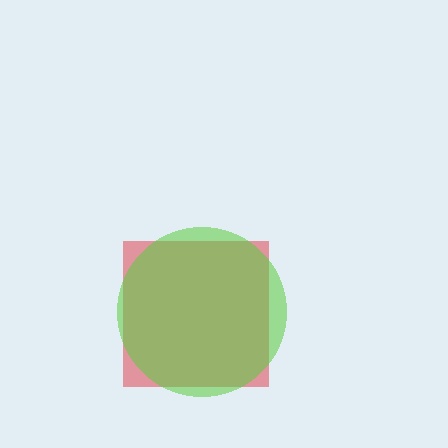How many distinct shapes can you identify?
There are 2 distinct shapes: a red square, a lime circle.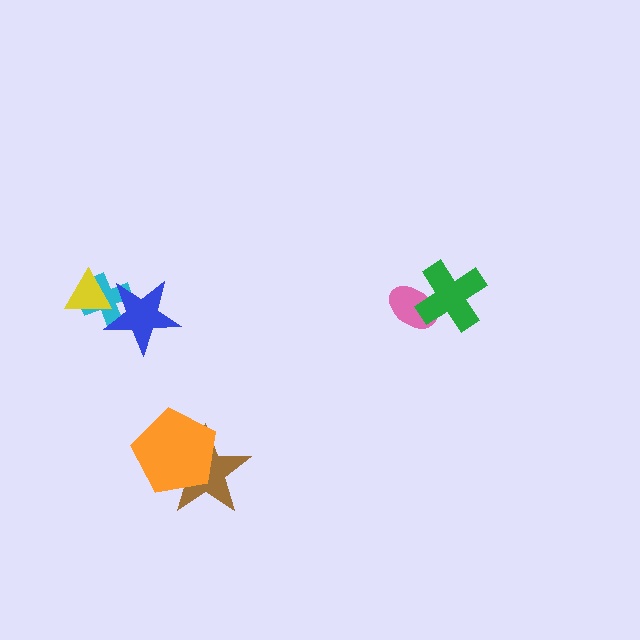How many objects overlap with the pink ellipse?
1 object overlaps with the pink ellipse.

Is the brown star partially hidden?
Yes, it is partially covered by another shape.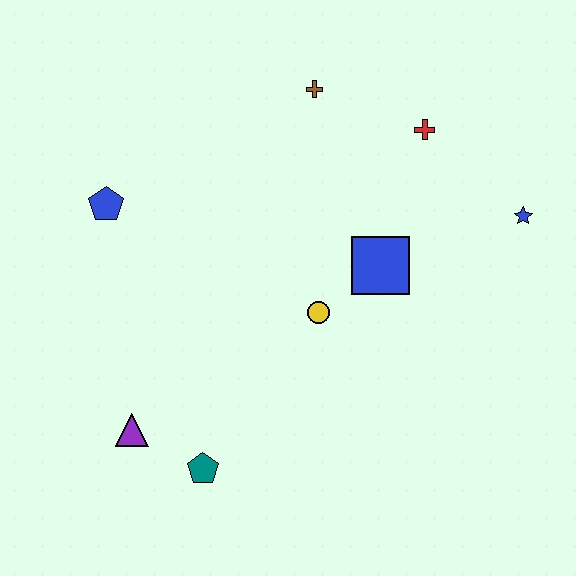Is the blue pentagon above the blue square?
Yes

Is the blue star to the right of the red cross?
Yes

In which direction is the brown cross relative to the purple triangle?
The brown cross is above the purple triangle.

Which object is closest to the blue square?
The yellow circle is closest to the blue square.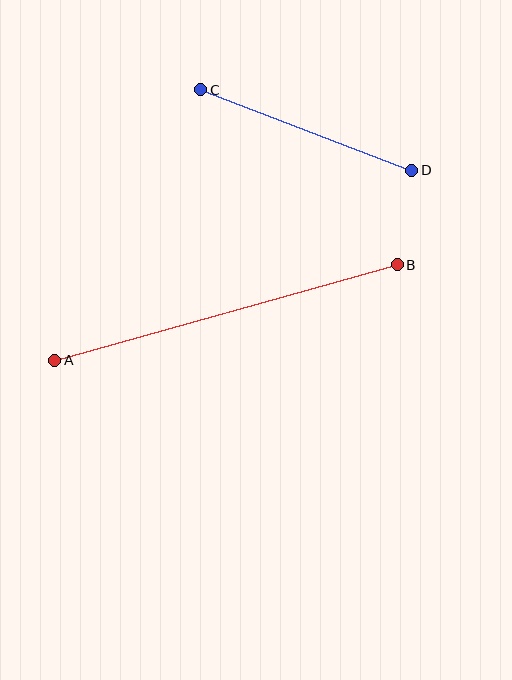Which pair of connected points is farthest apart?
Points A and B are farthest apart.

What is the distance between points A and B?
The distance is approximately 356 pixels.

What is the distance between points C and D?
The distance is approximately 226 pixels.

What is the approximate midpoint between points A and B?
The midpoint is at approximately (226, 312) pixels.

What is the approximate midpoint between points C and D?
The midpoint is at approximately (306, 130) pixels.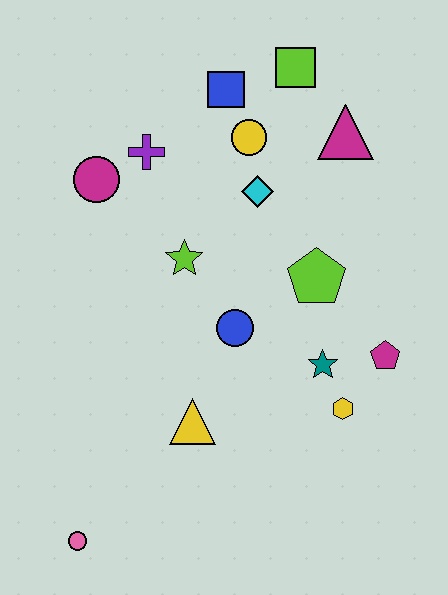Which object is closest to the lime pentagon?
The teal star is closest to the lime pentagon.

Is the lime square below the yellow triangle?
No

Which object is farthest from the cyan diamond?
The pink circle is farthest from the cyan diamond.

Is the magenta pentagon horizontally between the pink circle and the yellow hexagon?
No